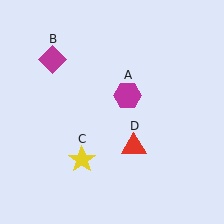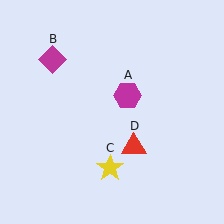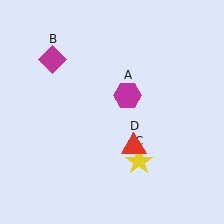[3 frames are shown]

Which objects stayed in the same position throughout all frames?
Magenta hexagon (object A) and magenta diamond (object B) and red triangle (object D) remained stationary.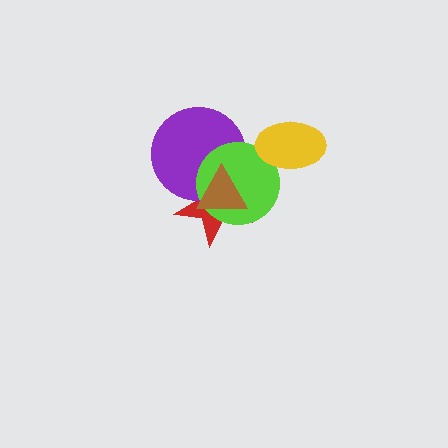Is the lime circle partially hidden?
Yes, it is partially covered by another shape.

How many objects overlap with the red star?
3 objects overlap with the red star.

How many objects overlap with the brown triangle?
3 objects overlap with the brown triangle.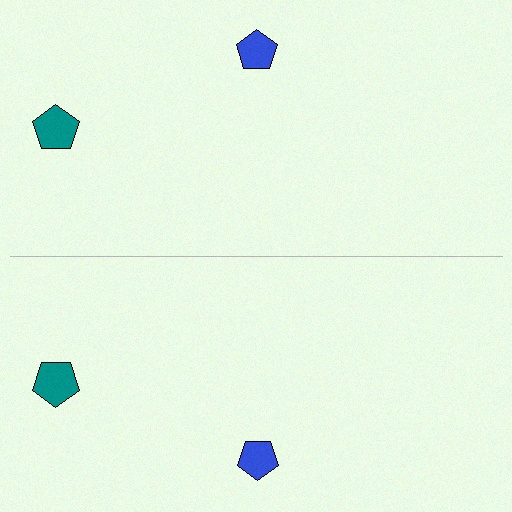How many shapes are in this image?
There are 4 shapes in this image.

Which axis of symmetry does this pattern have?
The pattern has a horizontal axis of symmetry running through the center of the image.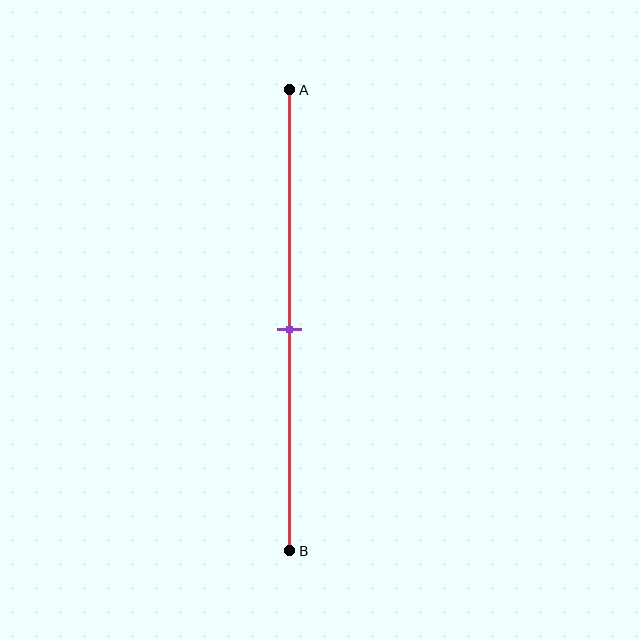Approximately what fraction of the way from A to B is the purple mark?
The purple mark is approximately 50% of the way from A to B.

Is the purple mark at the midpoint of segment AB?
Yes, the mark is approximately at the midpoint.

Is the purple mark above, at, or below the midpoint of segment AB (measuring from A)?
The purple mark is approximately at the midpoint of segment AB.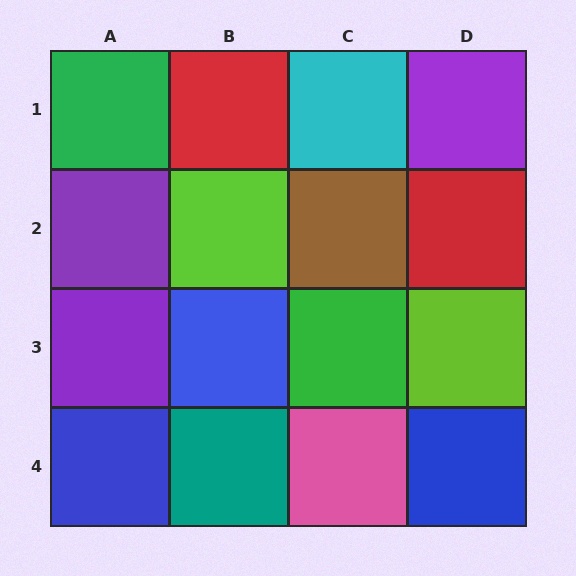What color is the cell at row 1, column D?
Purple.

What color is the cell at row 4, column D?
Blue.